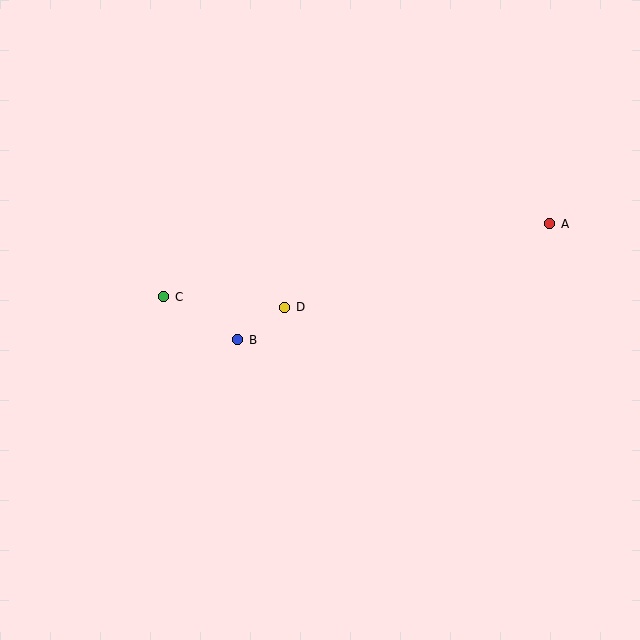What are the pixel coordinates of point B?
Point B is at (238, 340).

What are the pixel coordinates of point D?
Point D is at (285, 307).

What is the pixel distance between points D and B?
The distance between D and B is 57 pixels.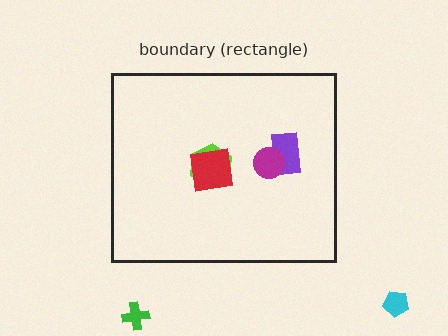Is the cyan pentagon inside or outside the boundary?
Outside.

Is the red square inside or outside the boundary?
Inside.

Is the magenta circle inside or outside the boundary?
Inside.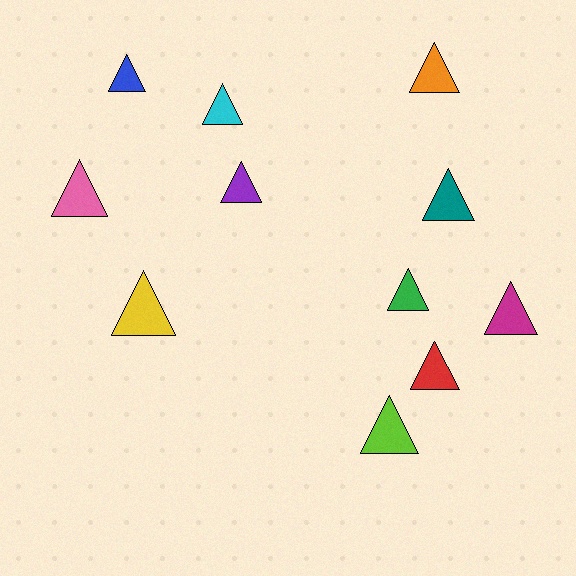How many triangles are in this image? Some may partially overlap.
There are 11 triangles.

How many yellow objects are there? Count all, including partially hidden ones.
There is 1 yellow object.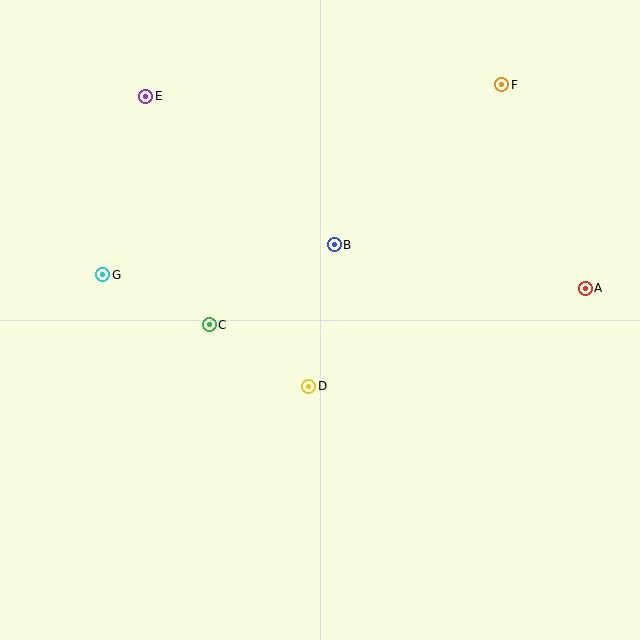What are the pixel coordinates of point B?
Point B is at (334, 245).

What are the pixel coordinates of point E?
Point E is at (146, 96).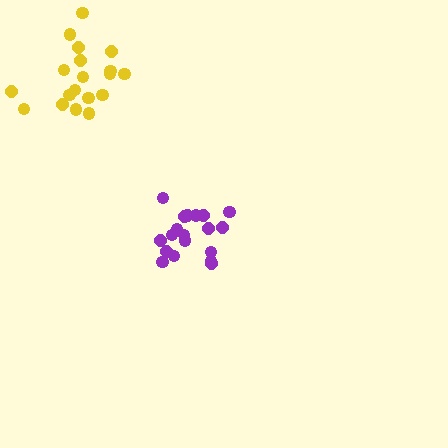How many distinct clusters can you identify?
There are 2 distinct clusters.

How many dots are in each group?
Group 1: 19 dots, Group 2: 19 dots (38 total).